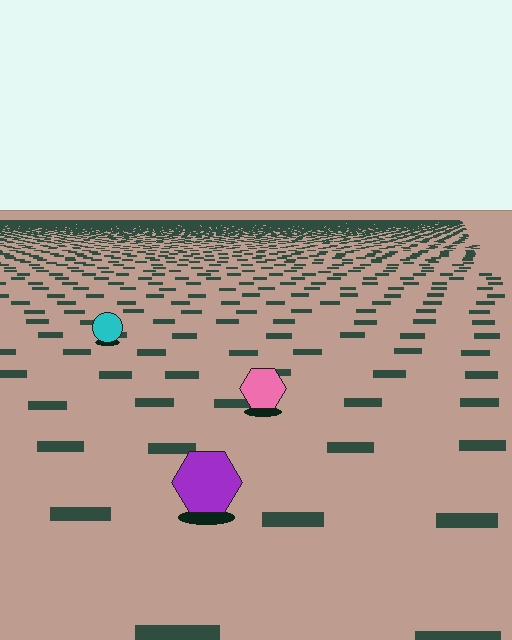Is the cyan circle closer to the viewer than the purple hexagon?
No. The purple hexagon is closer — you can tell from the texture gradient: the ground texture is coarser near it.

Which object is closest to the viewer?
The purple hexagon is closest. The texture marks near it are larger and more spread out.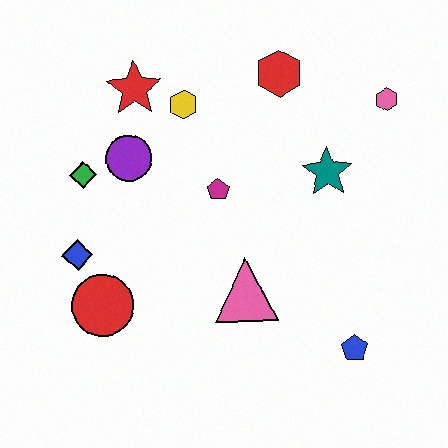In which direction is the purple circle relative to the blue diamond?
The purple circle is above the blue diamond.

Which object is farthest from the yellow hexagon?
The blue pentagon is farthest from the yellow hexagon.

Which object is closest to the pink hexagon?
The teal star is closest to the pink hexagon.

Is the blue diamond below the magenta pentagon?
Yes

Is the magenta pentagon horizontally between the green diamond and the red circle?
No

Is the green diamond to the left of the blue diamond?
No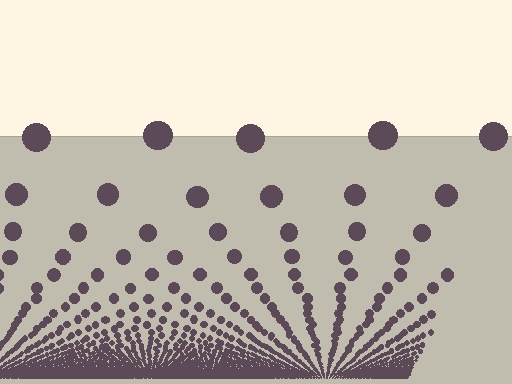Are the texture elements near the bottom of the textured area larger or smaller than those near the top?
Smaller. The gradient is inverted — elements near the bottom are smaller and denser.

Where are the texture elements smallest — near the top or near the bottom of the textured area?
Near the bottom.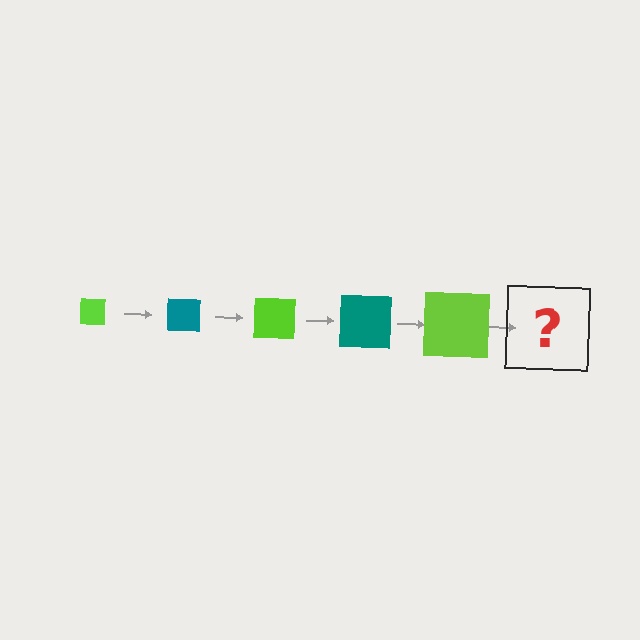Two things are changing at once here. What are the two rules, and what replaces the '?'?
The two rules are that the square grows larger each step and the color cycles through lime and teal. The '?' should be a teal square, larger than the previous one.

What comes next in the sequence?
The next element should be a teal square, larger than the previous one.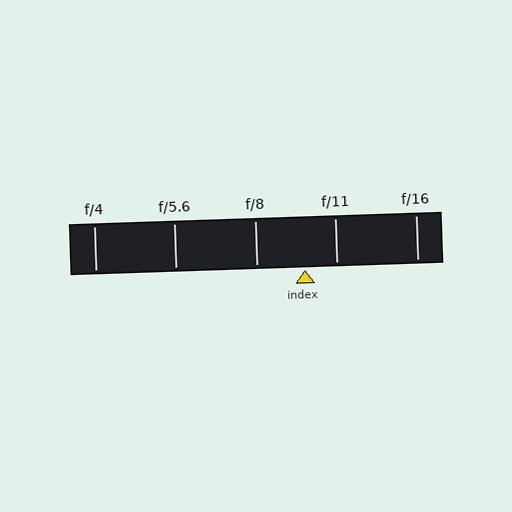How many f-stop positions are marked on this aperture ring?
There are 5 f-stop positions marked.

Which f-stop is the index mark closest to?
The index mark is closest to f/11.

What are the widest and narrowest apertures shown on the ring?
The widest aperture shown is f/4 and the narrowest is f/16.